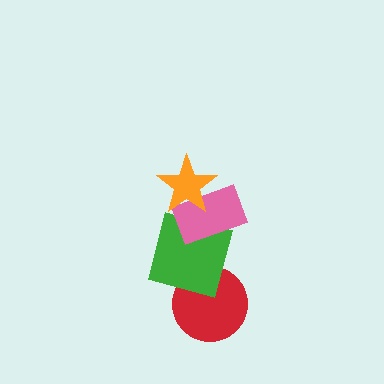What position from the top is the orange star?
The orange star is 1st from the top.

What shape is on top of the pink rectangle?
The orange star is on top of the pink rectangle.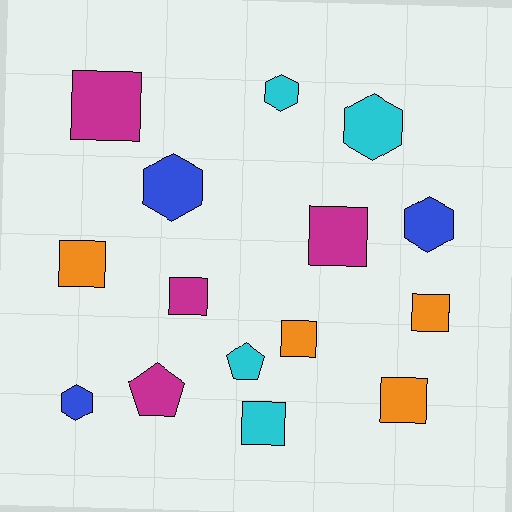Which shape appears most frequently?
Square, with 8 objects.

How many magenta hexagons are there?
There are no magenta hexagons.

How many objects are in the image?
There are 15 objects.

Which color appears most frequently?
Orange, with 4 objects.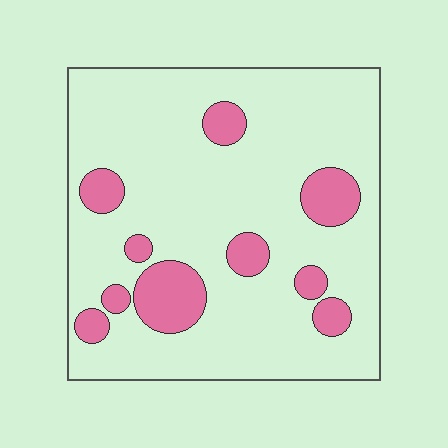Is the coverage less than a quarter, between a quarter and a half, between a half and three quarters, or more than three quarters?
Less than a quarter.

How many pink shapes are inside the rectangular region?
10.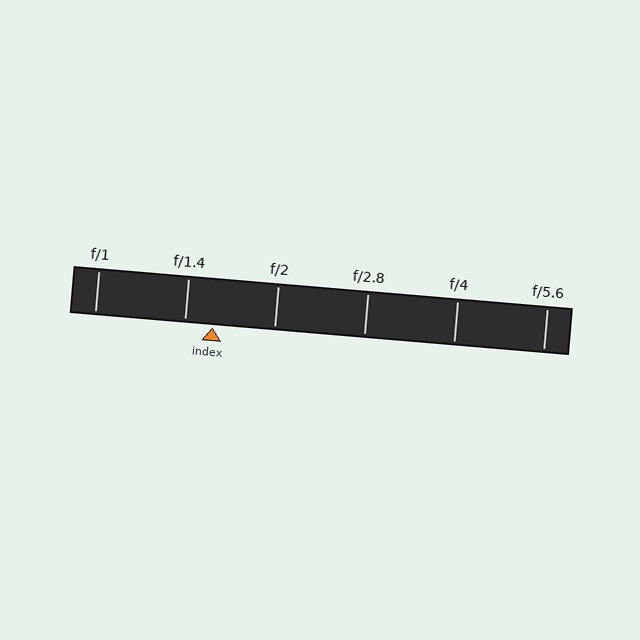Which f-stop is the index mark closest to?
The index mark is closest to f/1.4.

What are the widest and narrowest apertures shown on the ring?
The widest aperture shown is f/1 and the narrowest is f/5.6.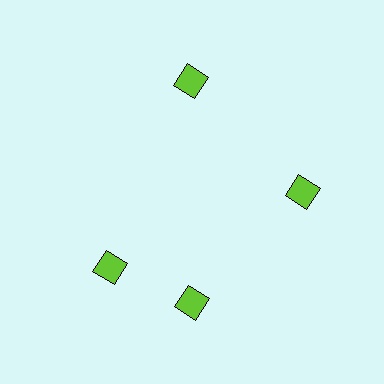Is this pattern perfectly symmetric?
No. The 4 lime diamonds are arranged in a ring, but one element near the 9 o'clock position is rotated out of alignment along the ring, breaking the 4-fold rotational symmetry.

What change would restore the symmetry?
The symmetry would be restored by rotating it back into even spacing with its neighbors so that all 4 diamonds sit at equal angles and equal distance from the center.